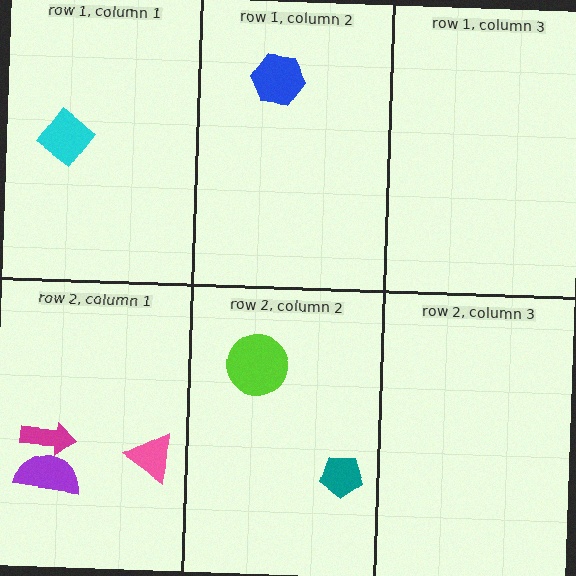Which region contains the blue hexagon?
The row 1, column 2 region.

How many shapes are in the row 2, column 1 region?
3.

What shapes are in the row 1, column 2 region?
The blue hexagon.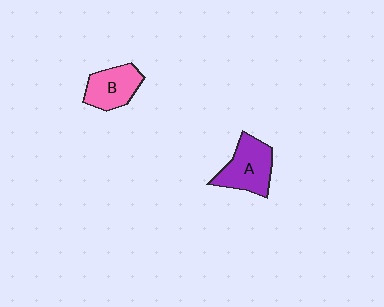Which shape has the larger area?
Shape A (purple).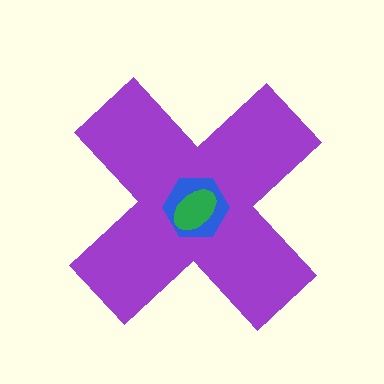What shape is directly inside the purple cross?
The blue hexagon.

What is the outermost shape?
The purple cross.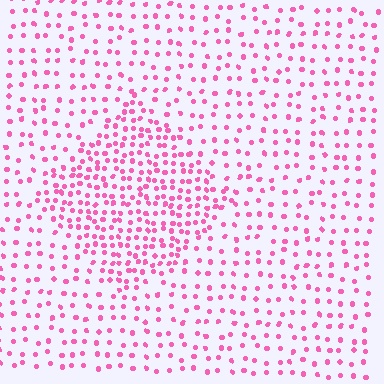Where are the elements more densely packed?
The elements are more densely packed inside the diamond boundary.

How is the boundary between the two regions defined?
The boundary is defined by a change in element density (approximately 2.1x ratio). All elements are the same color, size, and shape.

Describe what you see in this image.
The image contains small pink elements arranged at two different densities. A diamond-shaped region is visible where the elements are more densely packed than the surrounding area.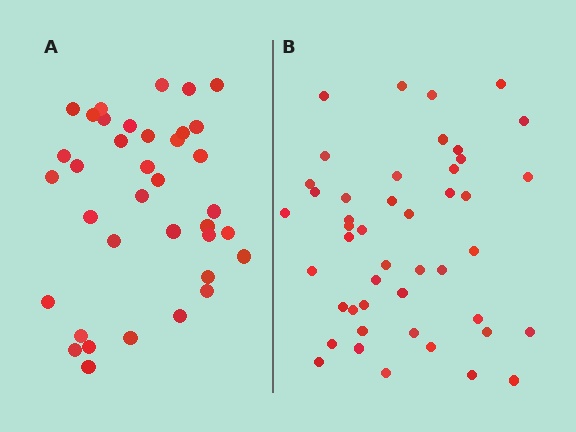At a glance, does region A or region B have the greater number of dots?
Region B (the right region) has more dots.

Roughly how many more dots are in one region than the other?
Region B has roughly 8 or so more dots than region A.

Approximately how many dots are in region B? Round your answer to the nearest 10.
About 50 dots. (The exact count is 46, which rounds to 50.)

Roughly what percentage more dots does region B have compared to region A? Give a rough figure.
About 25% more.